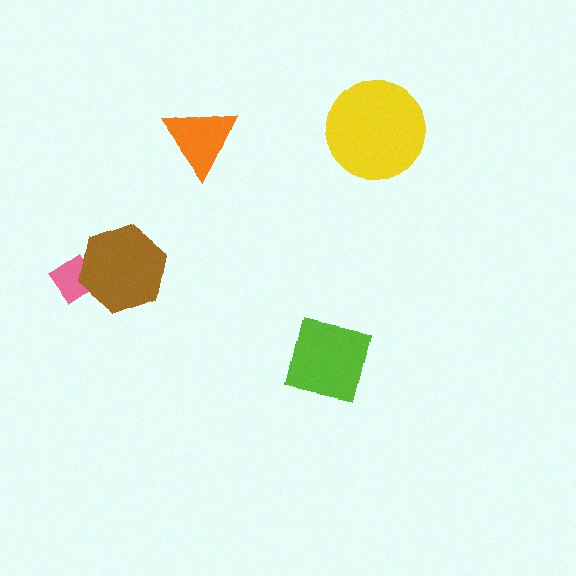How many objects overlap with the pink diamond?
1 object overlaps with the pink diamond.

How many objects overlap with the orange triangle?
0 objects overlap with the orange triangle.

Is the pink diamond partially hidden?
Yes, it is partially covered by another shape.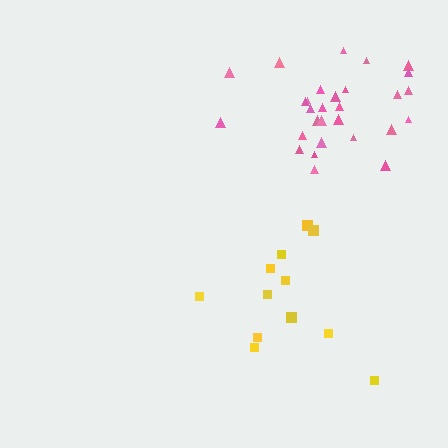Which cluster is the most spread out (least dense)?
Yellow.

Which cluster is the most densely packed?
Pink.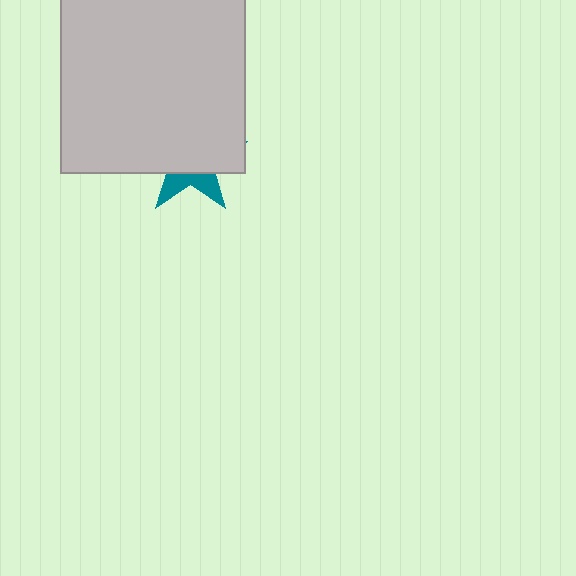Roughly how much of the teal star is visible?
A small part of it is visible (roughly 30%).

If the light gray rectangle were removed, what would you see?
You would see the complete teal star.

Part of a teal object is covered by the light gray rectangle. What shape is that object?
It is a star.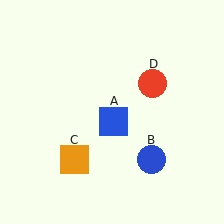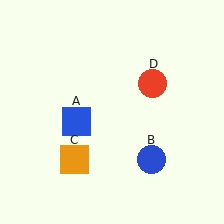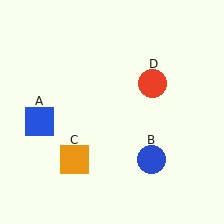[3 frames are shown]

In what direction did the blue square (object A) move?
The blue square (object A) moved left.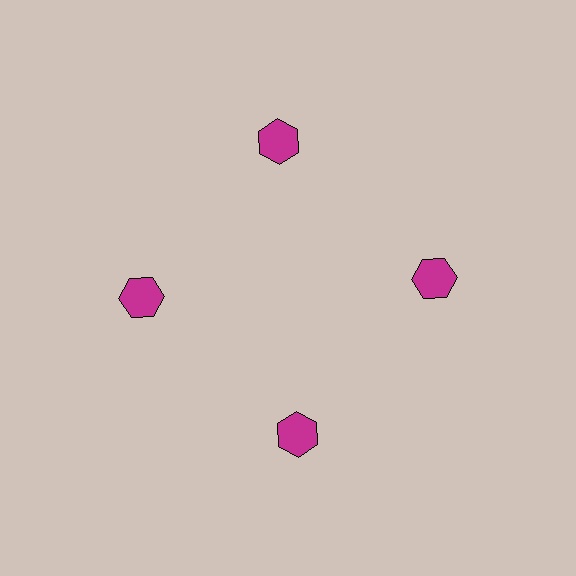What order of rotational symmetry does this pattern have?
This pattern has 4-fold rotational symmetry.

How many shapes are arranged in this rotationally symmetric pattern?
There are 4 shapes, arranged in 4 groups of 1.